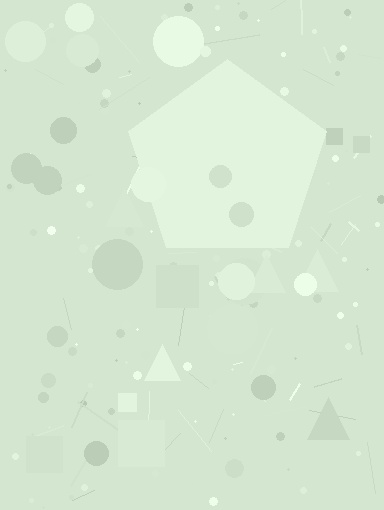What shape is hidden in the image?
A pentagon is hidden in the image.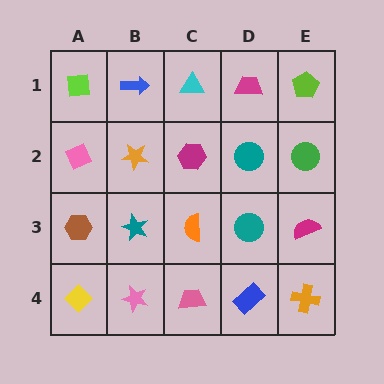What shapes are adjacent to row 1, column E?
A green circle (row 2, column E), a magenta trapezoid (row 1, column D).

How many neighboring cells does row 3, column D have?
4.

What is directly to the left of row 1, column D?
A cyan triangle.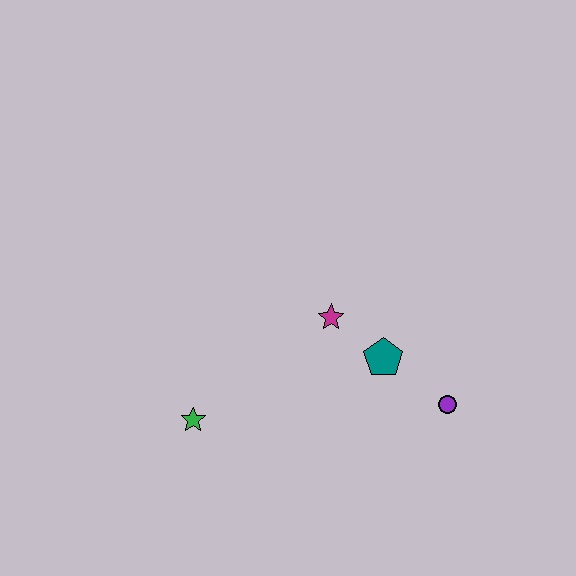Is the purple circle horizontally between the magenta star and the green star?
No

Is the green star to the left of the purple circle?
Yes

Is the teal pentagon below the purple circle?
No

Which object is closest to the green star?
The magenta star is closest to the green star.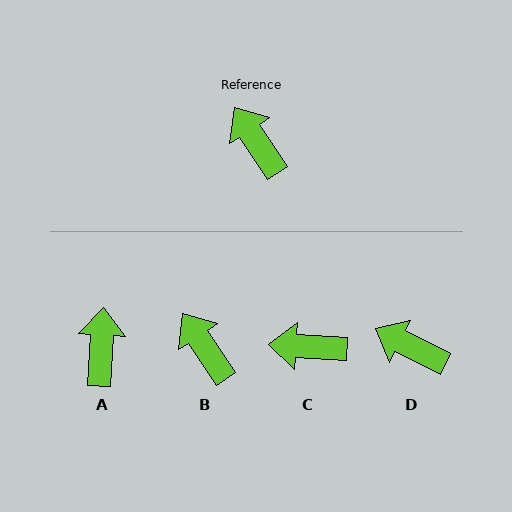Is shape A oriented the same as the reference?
No, it is off by about 37 degrees.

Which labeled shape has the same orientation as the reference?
B.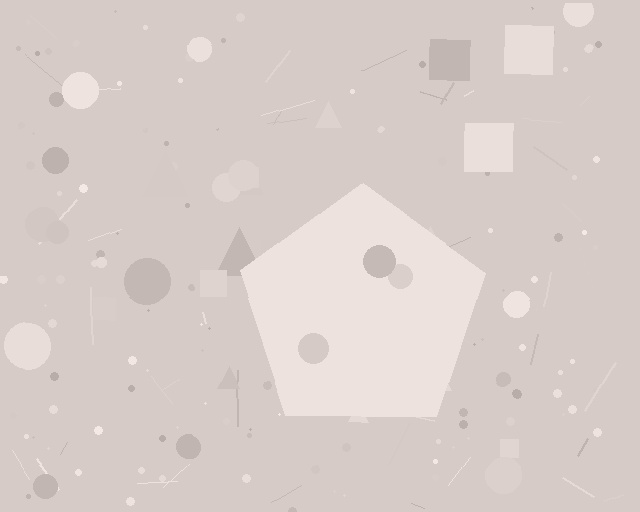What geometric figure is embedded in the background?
A pentagon is embedded in the background.